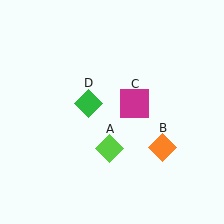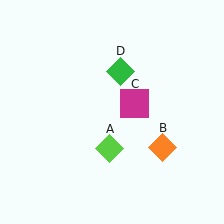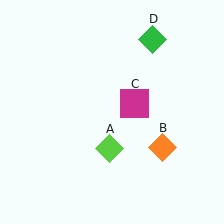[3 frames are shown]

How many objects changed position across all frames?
1 object changed position: green diamond (object D).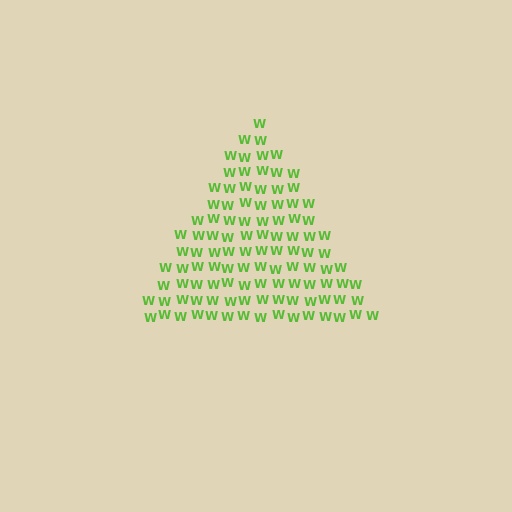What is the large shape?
The large shape is a triangle.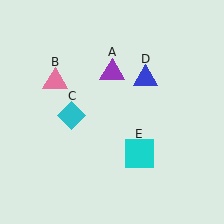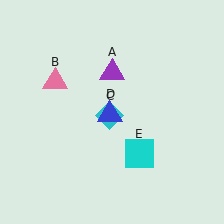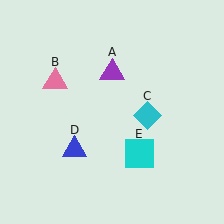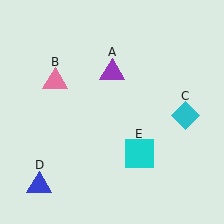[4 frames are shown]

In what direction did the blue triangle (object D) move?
The blue triangle (object D) moved down and to the left.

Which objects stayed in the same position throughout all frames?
Purple triangle (object A) and pink triangle (object B) and cyan square (object E) remained stationary.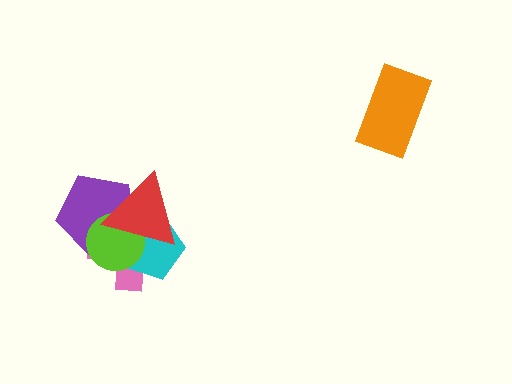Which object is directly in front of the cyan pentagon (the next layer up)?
The purple pentagon is directly in front of the cyan pentagon.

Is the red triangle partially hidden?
No, no other shape covers it.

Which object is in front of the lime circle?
The red triangle is in front of the lime circle.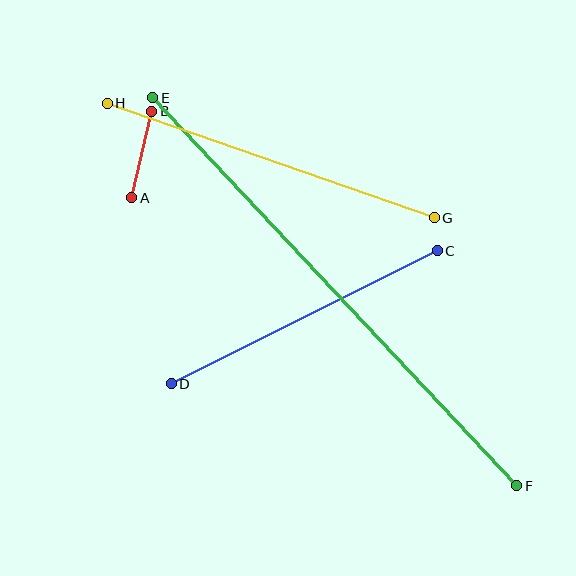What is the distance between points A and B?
The distance is approximately 89 pixels.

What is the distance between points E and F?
The distance is approximately 532 pixels.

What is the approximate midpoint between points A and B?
The midpoint is at approximately (142, 154) pixels.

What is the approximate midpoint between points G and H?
The midpoint is at approximately (271, 161) pixels.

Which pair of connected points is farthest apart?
Points E and F are farthest apart.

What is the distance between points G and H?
The distance is approximately 346 pixels.